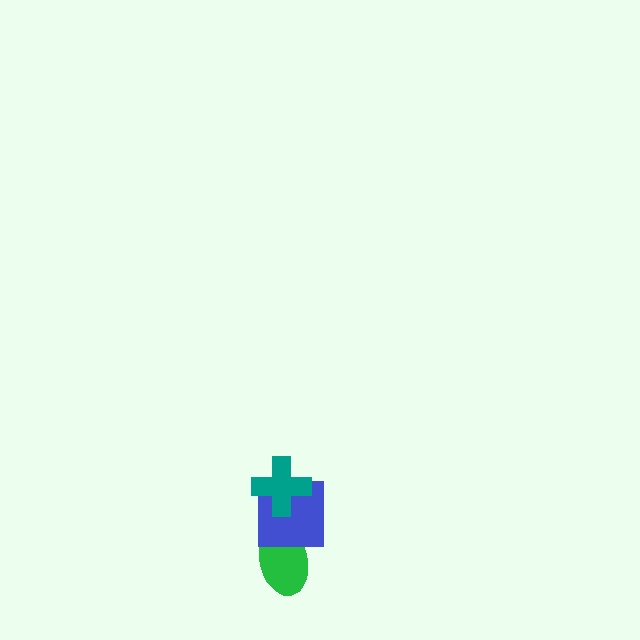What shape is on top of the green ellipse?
The blue square is on top of the green ellipse.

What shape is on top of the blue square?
The teal cross is on top of the blue square.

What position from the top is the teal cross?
The teal cross is 1st from the top.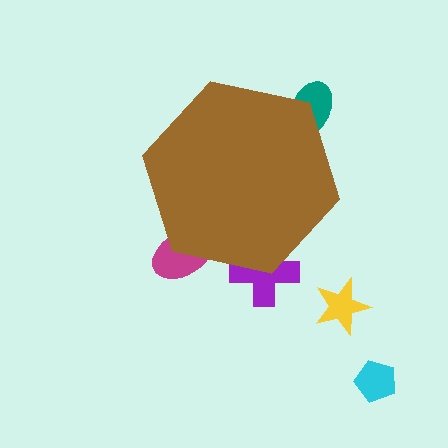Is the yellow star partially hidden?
No, the yellow star is fully visible.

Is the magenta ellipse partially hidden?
Yes, the magenta ellipse is partially hidden behind the brown hexagon.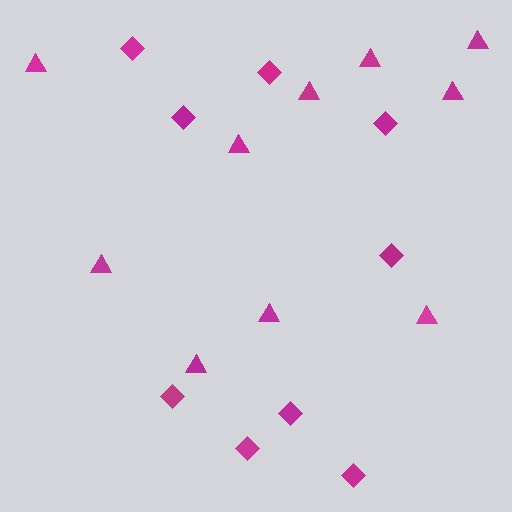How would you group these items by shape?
There are 2 groups: one group of diamonds (9) and one group of triangles (10).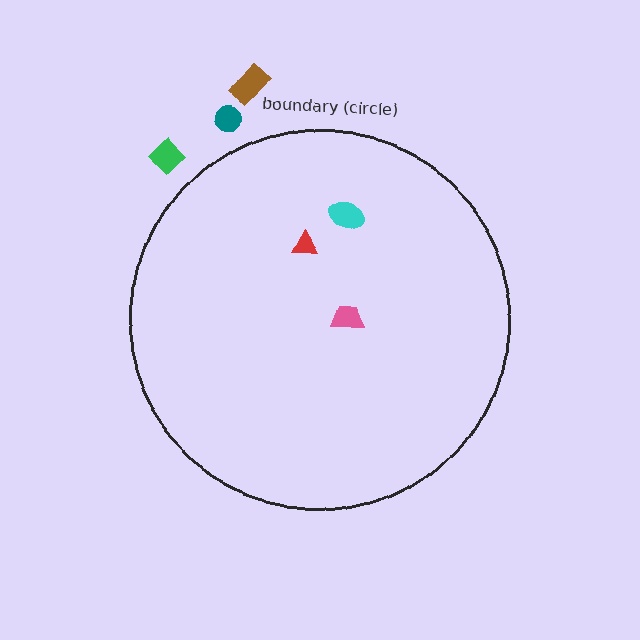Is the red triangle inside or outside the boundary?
Inside.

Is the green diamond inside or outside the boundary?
Outside.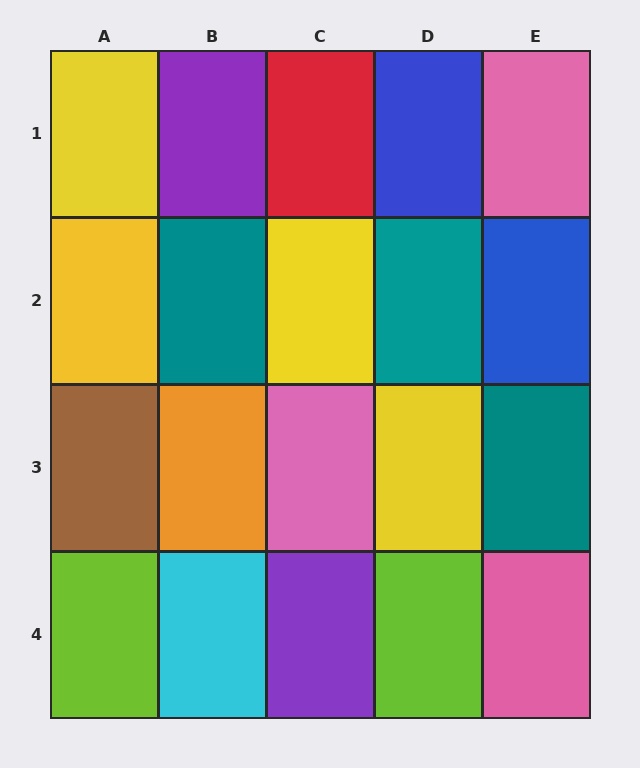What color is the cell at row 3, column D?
Yellow.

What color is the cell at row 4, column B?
Cyan.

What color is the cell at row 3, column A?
Brown.